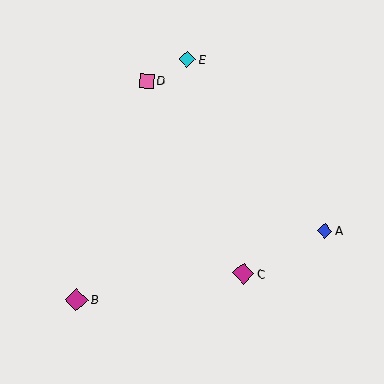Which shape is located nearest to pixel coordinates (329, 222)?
The blue diamond (labeled A) at (325, 231) is nearest to that location.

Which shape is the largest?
The magenta diamond (labeled B) is the largest.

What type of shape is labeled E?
Shape E is a cyan diamond.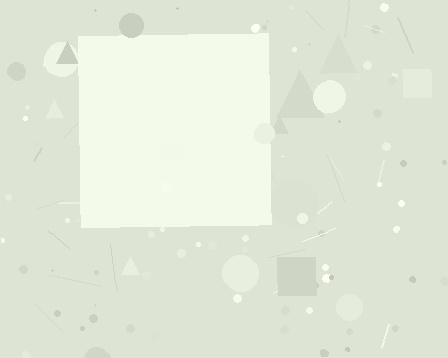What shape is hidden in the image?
A square is hidden in the image.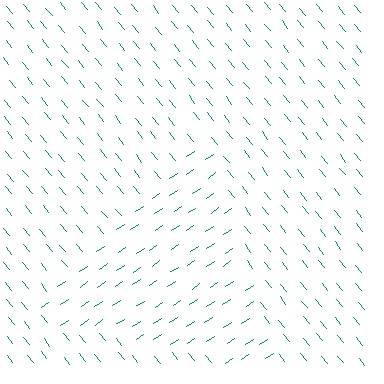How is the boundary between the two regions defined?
The boundary is defined purely by a change in line orientation (approximately 85 degrees difference). All lines are the same color and thickness.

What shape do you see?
I see a triangle.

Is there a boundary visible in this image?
Yes, there is a texture boundary formed by a change in line orientation.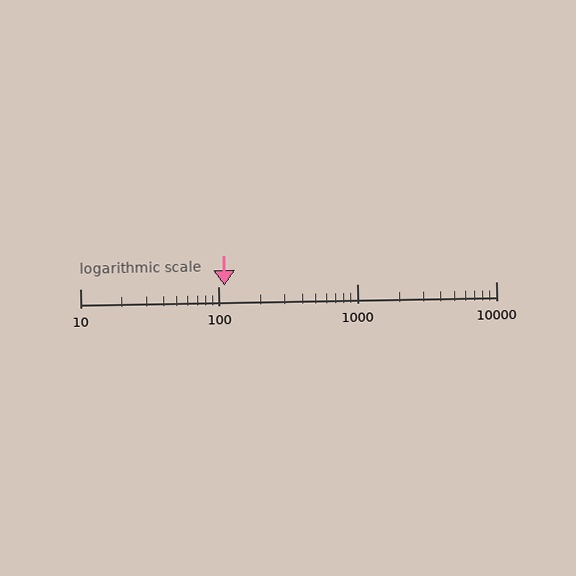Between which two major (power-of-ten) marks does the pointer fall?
The pointer is between 100 and 1000.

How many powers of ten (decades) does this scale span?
The scale spans 3 decades, from 10 to 10000.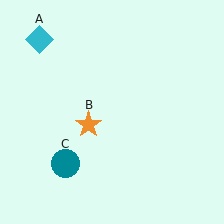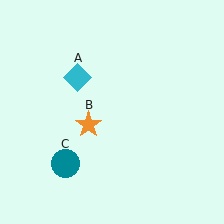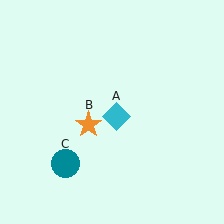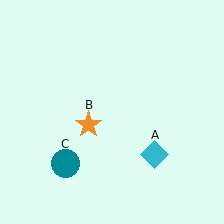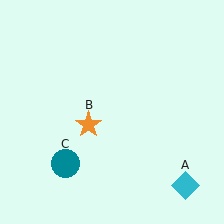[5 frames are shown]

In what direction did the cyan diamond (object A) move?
The cyan diamond (object A) moved down and to the right.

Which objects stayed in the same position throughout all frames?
Orange star (object B) and teal circle (object C) remained stationary.